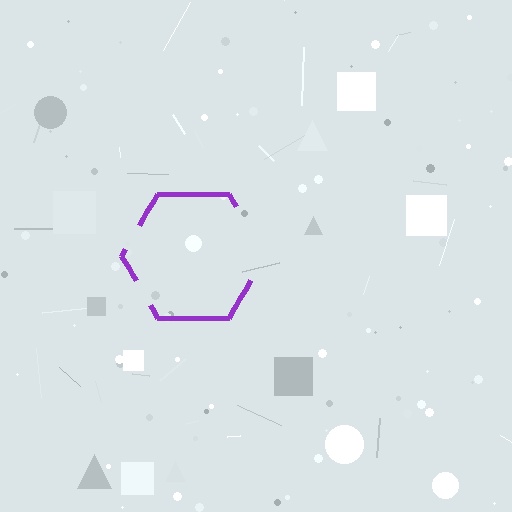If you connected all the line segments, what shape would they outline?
They would outline a hexagon.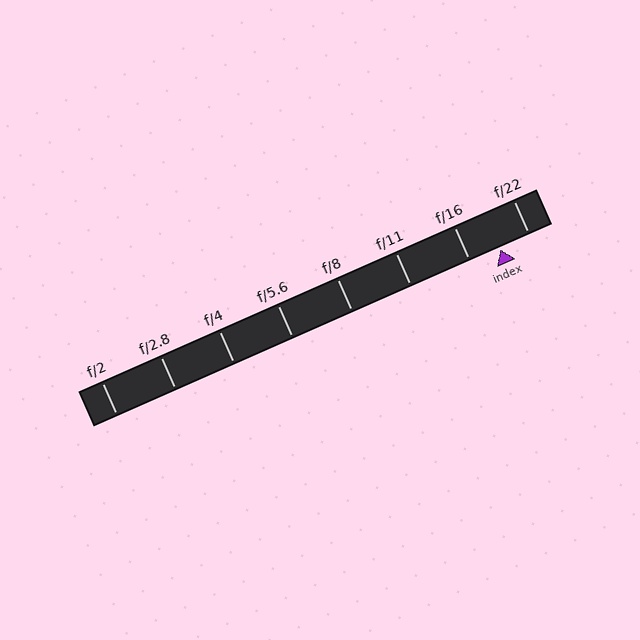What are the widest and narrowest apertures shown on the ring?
The widest aperture shown is f/2 and the narrowest is f/22.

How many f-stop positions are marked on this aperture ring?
There are 8 f-stop positions marked.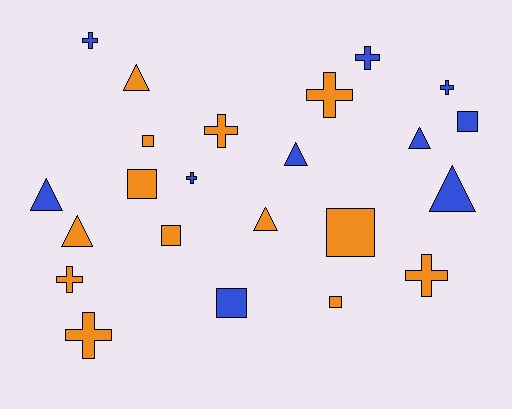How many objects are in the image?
There are 23 objects.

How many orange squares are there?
There are 5 orange squares.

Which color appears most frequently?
Orange, with 13 objects.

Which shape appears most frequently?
Cross, with 9 objects.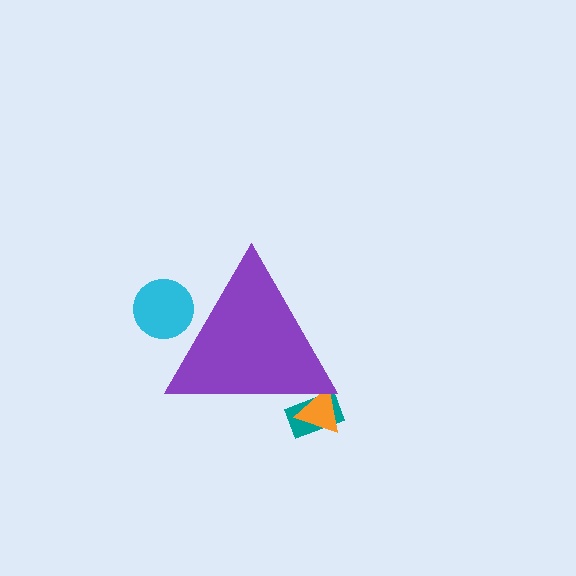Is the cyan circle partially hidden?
Yes, the cyan circle is partially hidden behind the purple triangle.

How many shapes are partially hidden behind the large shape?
3 shapes are partially hidden.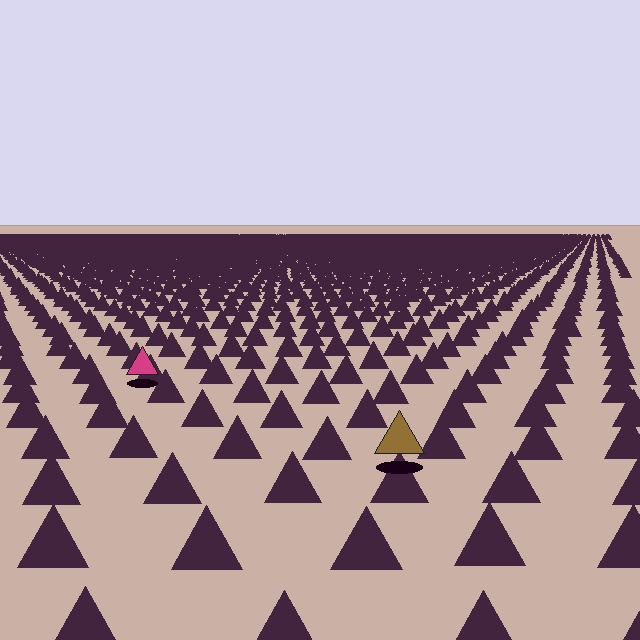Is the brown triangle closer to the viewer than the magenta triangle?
Yes. The brown triangle is closer — you can tell from the texture gradient: the ground texture is coarser near it.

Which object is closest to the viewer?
The brown triangle is closest. The texture marks near it are larger and more spread out.